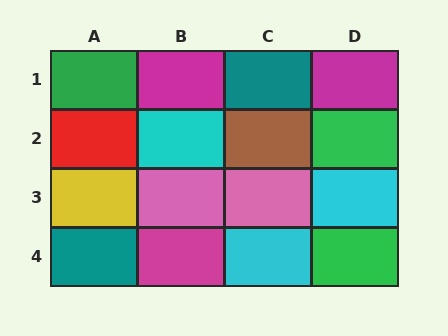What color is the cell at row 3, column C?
Pink.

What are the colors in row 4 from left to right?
Teal, magenta, cyan, green.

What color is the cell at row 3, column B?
Pink.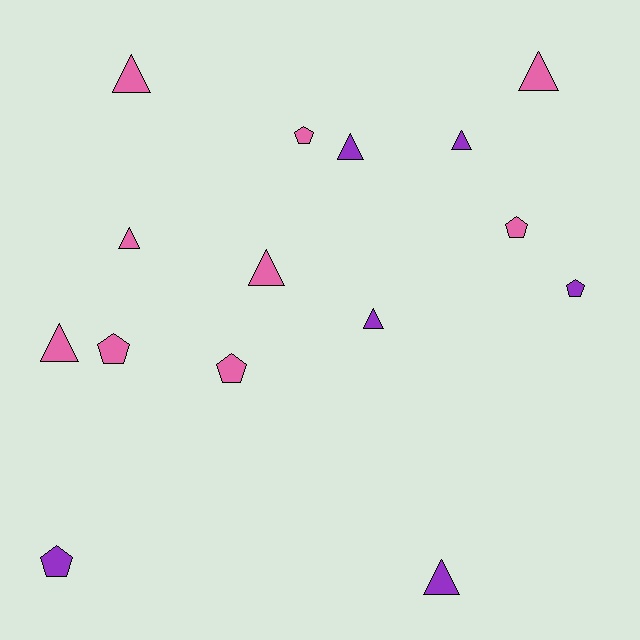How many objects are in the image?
There are 15 objects.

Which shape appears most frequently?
Triangle, with 9 objects.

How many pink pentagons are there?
There are 4 pink pentagons.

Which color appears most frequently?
Pink, with 9 objects.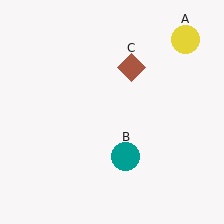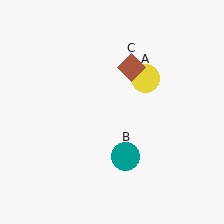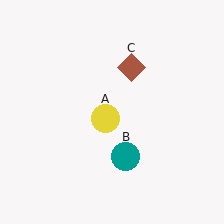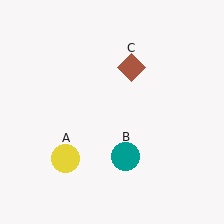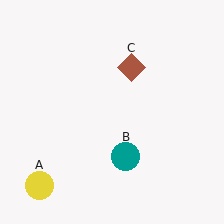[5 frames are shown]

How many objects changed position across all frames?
1 object changed position: yellow circle (object A).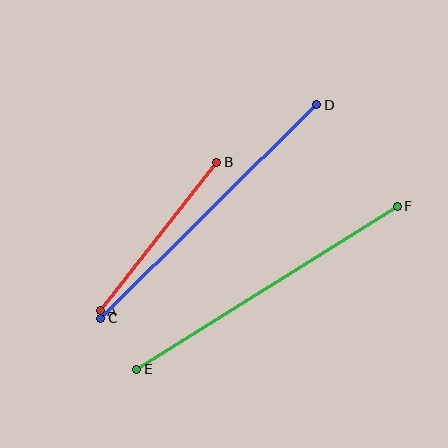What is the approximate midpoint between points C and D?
The midpoint is at approximately (209, 212) pixels.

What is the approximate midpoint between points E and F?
The midpoint is at approximately (267, 288) pixels.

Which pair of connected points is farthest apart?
Points E and F are farthest apart.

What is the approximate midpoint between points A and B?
The midpoint is at approximately (159, 237) pixels.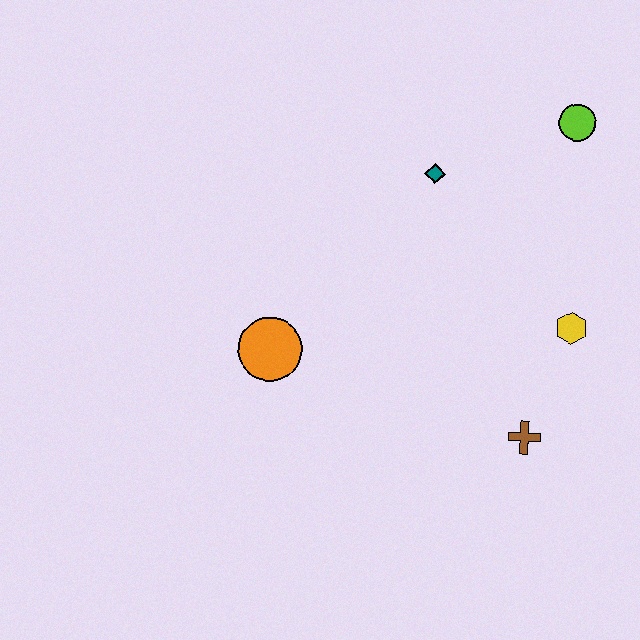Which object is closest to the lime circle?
The teal diamond is closest to the lime circle.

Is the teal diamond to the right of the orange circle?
Yes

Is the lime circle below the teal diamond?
No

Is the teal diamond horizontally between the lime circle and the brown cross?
No